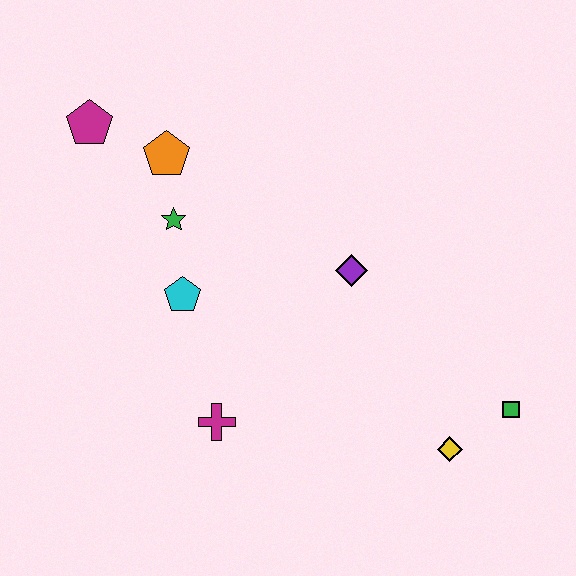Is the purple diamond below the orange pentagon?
Yes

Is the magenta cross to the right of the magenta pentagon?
Yes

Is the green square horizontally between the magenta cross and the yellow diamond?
No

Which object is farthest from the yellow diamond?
The magenta pentagon is farthest from the yellow diamond.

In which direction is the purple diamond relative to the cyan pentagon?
The purple diamond is to the right of the cyan pentagon.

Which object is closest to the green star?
The orange pentagon is closest to the green star.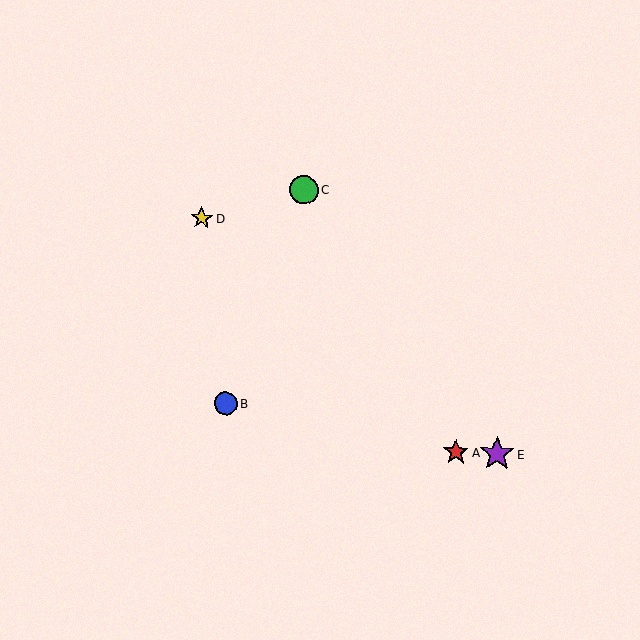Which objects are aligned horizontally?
Objects A, E are aligned horizontally.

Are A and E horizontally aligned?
Yes, both are at y≈452.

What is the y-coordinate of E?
Object E is at y≈454.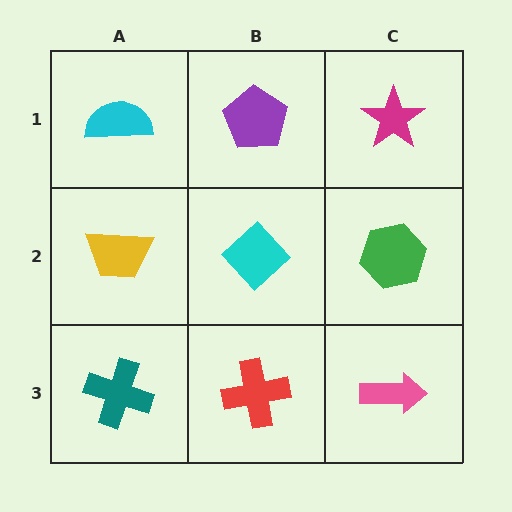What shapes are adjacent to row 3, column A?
A yellow trapezoid (row 2, column A), a red cross (row 3, column B).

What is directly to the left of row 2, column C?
A cyan diamond.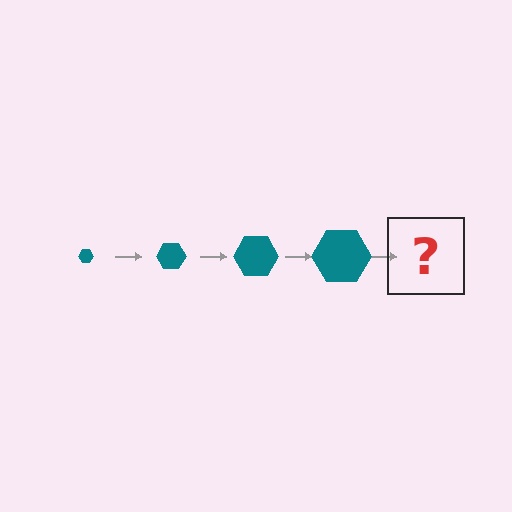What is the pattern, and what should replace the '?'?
The pattern is that the hexagon gets progressively larger each step. The '?' should be a teal hexagon, larger than the previous one.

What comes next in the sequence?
The next element should be a teal hexagon, larger than the previous one.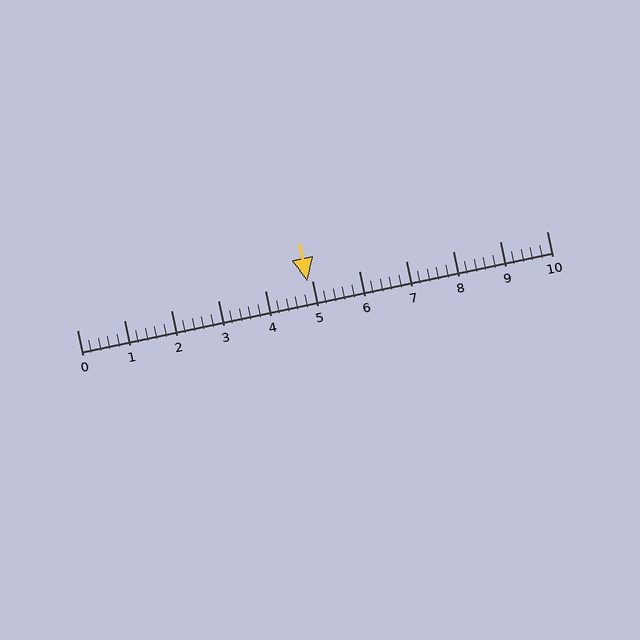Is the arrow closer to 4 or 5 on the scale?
The arrow is closer to 5.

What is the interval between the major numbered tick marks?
The major tick marks are spaced 1 units apart.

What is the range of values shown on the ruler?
The ruler shows values from 0 to 10.